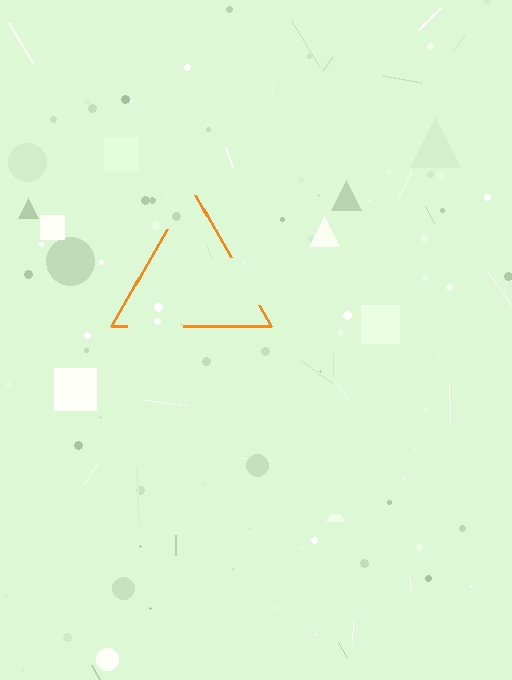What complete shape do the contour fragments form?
The contour fragments form a triangle.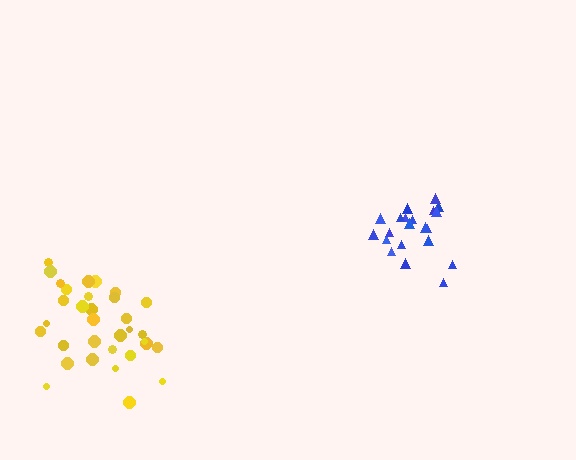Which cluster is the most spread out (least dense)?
Yellow.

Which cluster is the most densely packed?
Blue.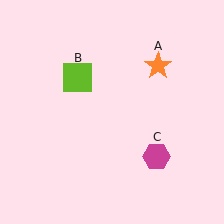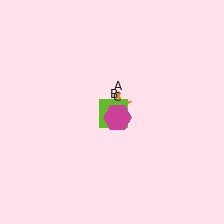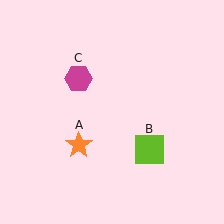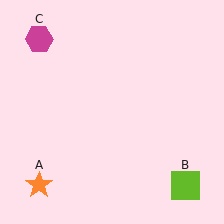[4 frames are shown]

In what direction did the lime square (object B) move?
The lime square (object B) moved down and to the right.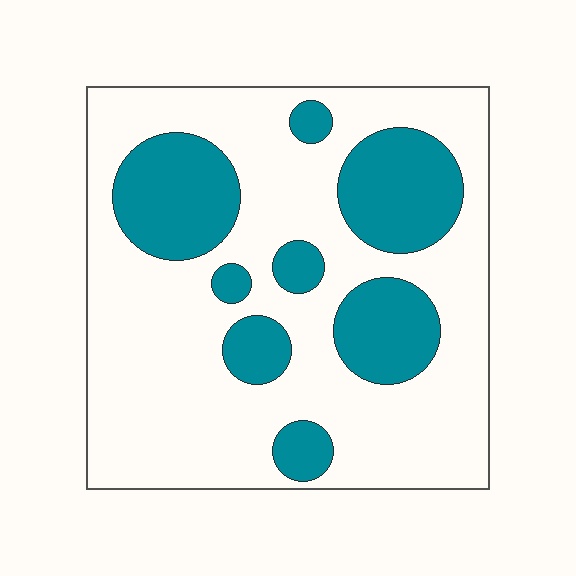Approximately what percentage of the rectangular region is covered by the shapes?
Approximately 30%.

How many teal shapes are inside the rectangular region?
8.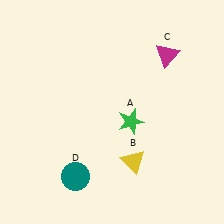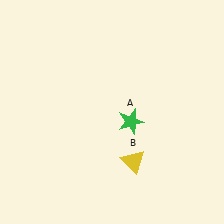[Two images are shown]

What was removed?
The teal circle (D), the magenta triangle (C) were removed in Image 2.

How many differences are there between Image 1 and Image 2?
There are 2 differences between the two images.